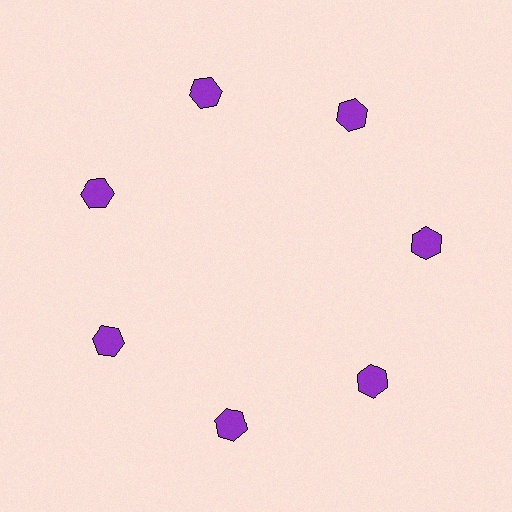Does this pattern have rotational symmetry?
Yes, this pattern has 7-fold rotational symmetry. It looks the same after rotating 51 degrees around the center.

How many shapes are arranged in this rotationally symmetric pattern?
There are 7 shapes, arranged in 7 groups of 1.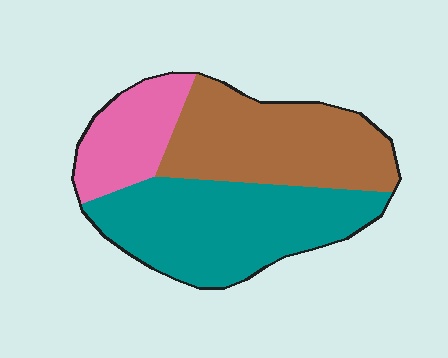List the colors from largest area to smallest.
From largest to smallest: teal, brown, pink.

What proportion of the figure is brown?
Brown covers around 40% of the figure.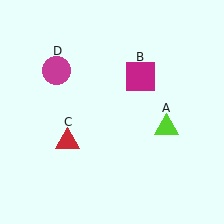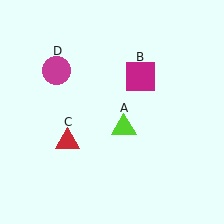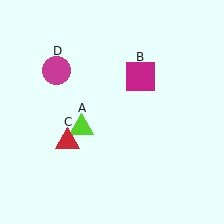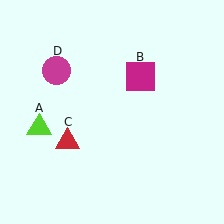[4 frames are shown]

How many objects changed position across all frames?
1 object changed position: lime triangle (object A).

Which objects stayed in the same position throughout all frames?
Magenta square (object B) and red triangle (object C) and magenta circle (object D) remained stationary.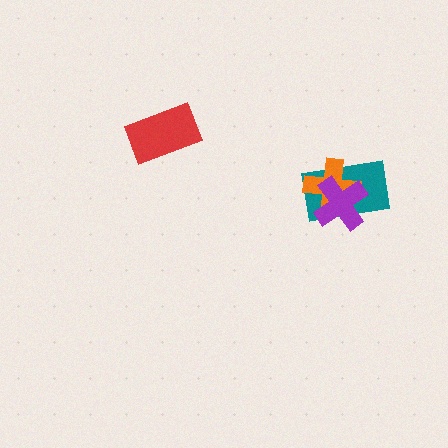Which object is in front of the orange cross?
The purple cross is in front of the orange cross.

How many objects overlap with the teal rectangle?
2 objects overlap with the teal rectangle.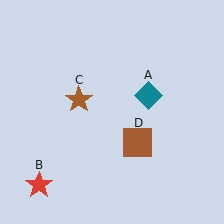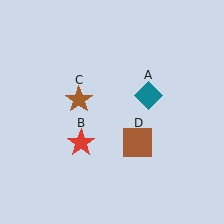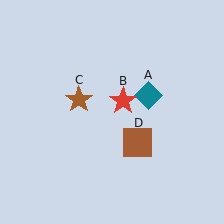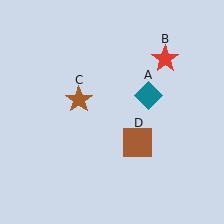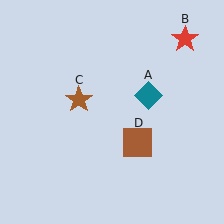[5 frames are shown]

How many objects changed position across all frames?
1 object changed position: red star (object B).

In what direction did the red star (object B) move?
The red star (object B) moved up and to the right.